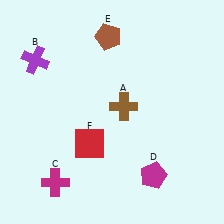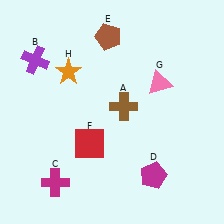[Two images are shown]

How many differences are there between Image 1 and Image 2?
There are 2 differences between the two images.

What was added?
A pink triangle (G), an orange star (H) were added in Image 2.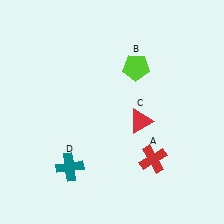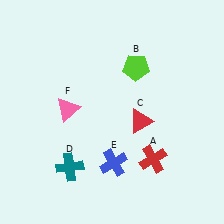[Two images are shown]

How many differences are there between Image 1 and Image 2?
There are 2 differences between the two images.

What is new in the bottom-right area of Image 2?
A blue cross (E) was added in the bottom-right area of Image 2.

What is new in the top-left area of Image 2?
A pink triangle (F) was added in the top-left area of Image 2.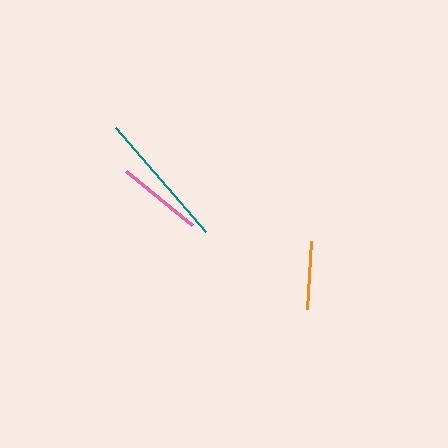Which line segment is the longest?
The teal line is the longest at approximately 138 pixels.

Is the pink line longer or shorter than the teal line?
The teal line is longer than the pink line.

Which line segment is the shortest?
The orange line is the shortest at approximately 68 pixels.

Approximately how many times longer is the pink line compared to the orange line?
The pink line is approximately 1.3 times the length of the orange line.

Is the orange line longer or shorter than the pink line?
The pink line is longer than the orange line.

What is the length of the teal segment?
The teal segment is approximately 138 pixels long.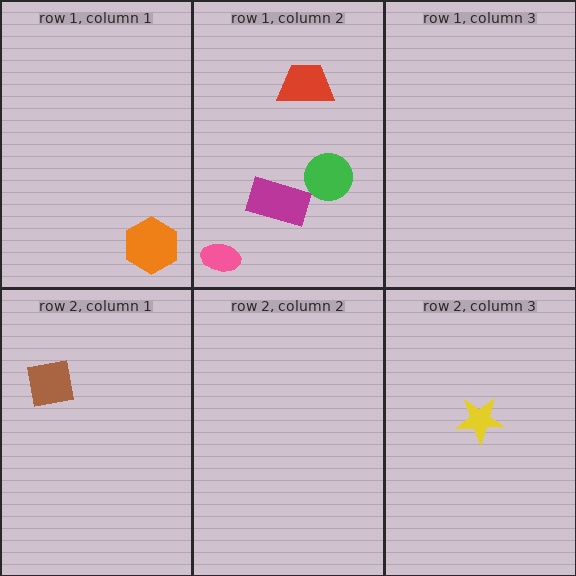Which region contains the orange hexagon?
The row 1, column 1 region.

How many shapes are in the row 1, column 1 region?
1.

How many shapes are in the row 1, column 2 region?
4.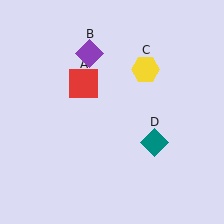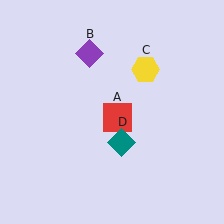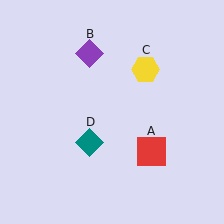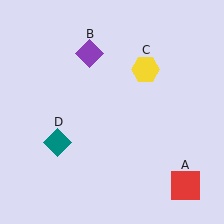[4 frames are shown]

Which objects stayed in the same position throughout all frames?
Purple diamond (object B) and yellow hexagon (object C) remained stationary.